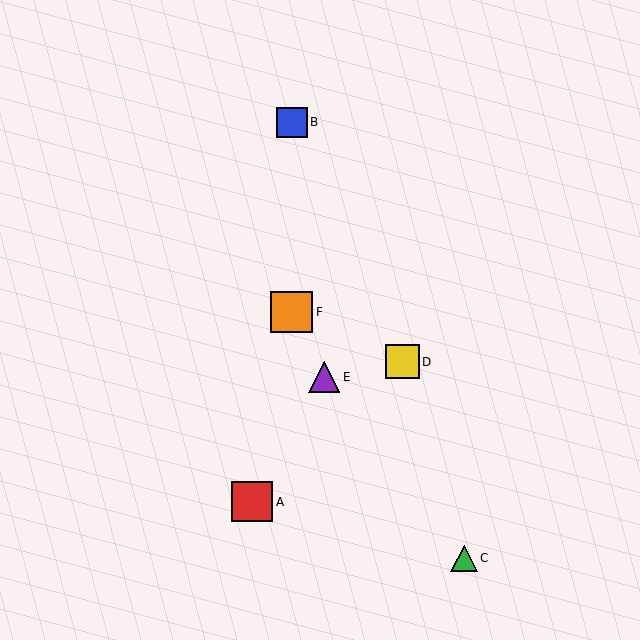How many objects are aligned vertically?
2 objects (B, F) are aligned vertically.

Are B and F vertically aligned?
Yes, both are at x≈292.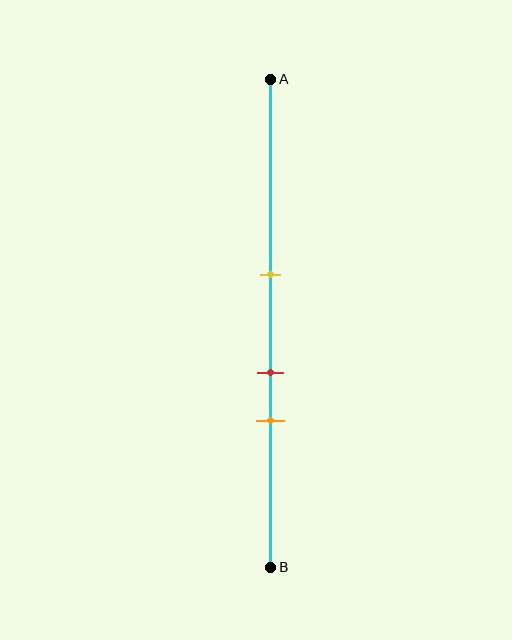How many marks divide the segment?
There are 3 marks dividing the segment.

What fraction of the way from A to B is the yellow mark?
The yellow mark is approximately 40% (0.4) of the way from A to B.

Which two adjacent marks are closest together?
The red and orange marks are the closest adjacent pair.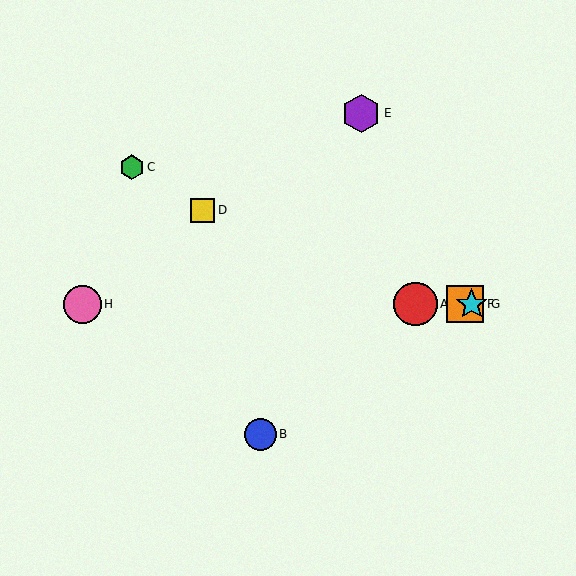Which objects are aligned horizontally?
Objects A, F, G, H are aligned horizontally.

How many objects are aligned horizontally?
4 objects (A, F, G, H) are aligned horizontally.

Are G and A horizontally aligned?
Yes, both are at y≈304.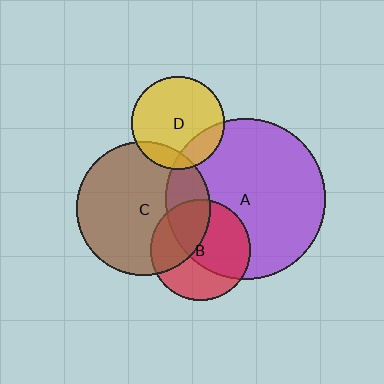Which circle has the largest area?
Circle A (purple).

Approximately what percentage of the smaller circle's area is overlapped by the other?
Approximately 25%.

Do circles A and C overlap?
Yes.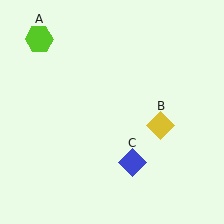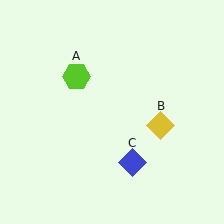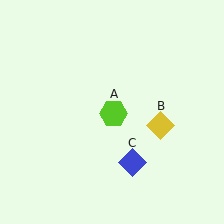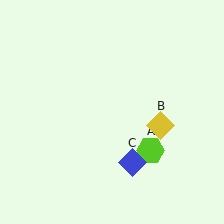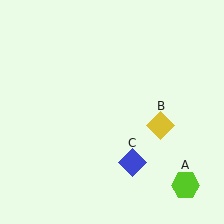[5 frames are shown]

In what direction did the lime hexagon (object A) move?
The lime hexagon (object A) moved down and to the right.